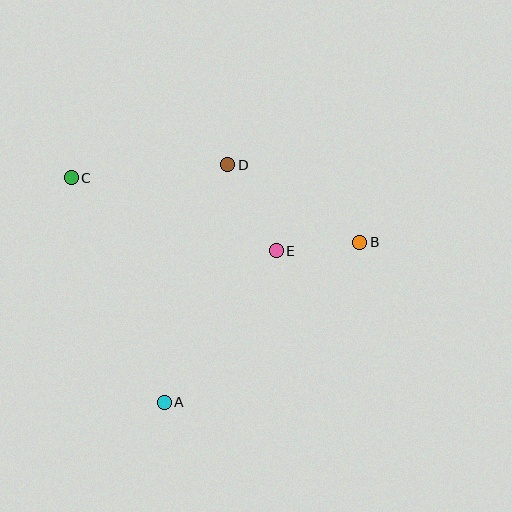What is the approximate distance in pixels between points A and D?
The distance between A and D is approximately 246 pixels.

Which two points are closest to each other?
Points B and E are closest to each other.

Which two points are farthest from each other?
Points B and C are farthest from each other.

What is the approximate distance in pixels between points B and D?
The distance between B and D is approximately 153 pixels.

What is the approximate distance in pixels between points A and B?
The distance between A and B is approximately 253 pixels.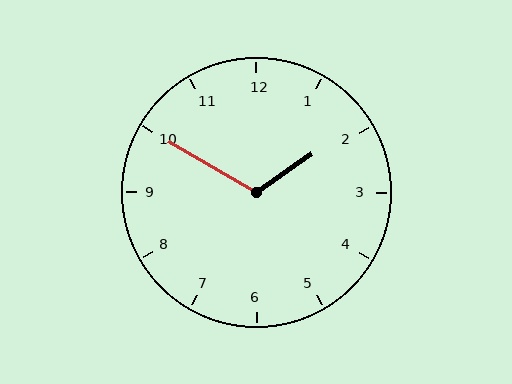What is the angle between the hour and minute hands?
Approximately 115 degrees.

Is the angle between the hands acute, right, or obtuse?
It is obtuse.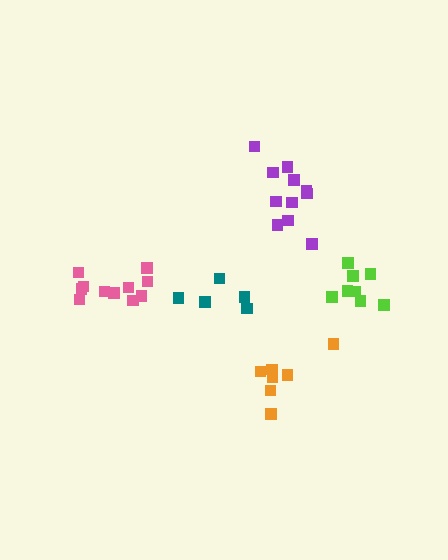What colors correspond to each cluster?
The clusters are colored: pink, orange, purple, lime, teal.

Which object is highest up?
The purple cluster is topmost.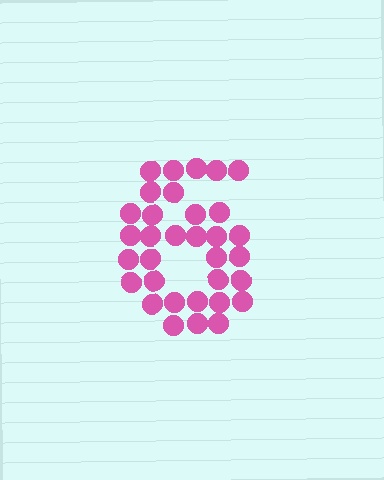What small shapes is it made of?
It is made of small circles.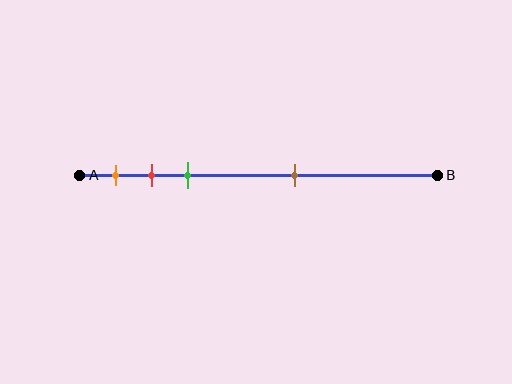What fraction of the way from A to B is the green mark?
The green mark is approximately 30% (0.3) of the way from A to B.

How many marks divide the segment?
There are 4 marks dividing the segment.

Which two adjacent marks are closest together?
The red and green marks are the closest adjacent pair.